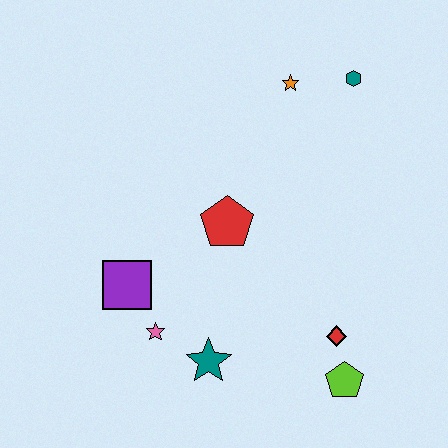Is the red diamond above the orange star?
No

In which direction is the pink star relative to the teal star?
The pink star is to the left of the teal star.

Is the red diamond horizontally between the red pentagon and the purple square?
No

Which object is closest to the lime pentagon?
The red diamond is closest to the lime pentagon.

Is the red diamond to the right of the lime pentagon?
No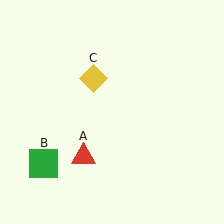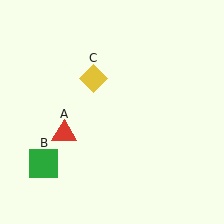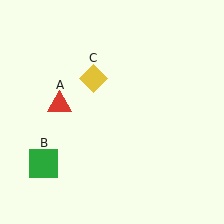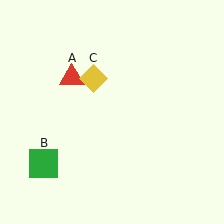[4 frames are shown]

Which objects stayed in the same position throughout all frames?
Green square (object B) and yellow diamond (object C) remained stationary.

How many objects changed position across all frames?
1 object changed position: red triangle (object A).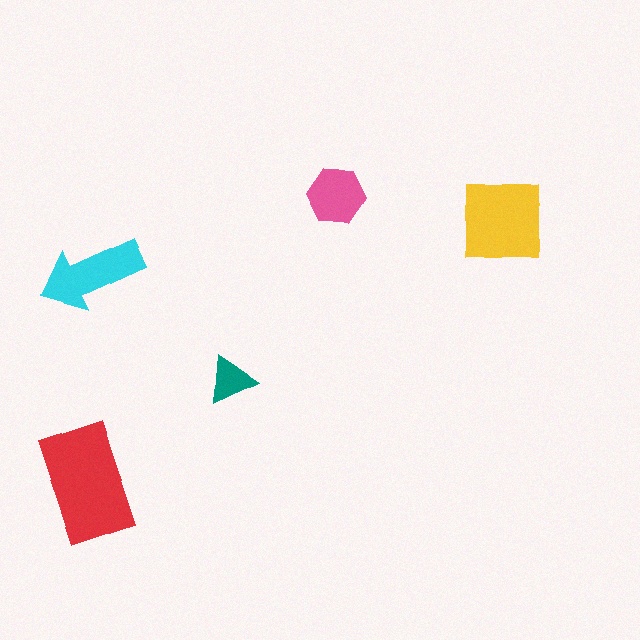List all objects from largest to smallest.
The red rectangle, the yellow square, the cyan arrow, the pink hexagon, the teal triangle.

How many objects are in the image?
There are 5 objects in the image.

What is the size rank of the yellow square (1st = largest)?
2nd.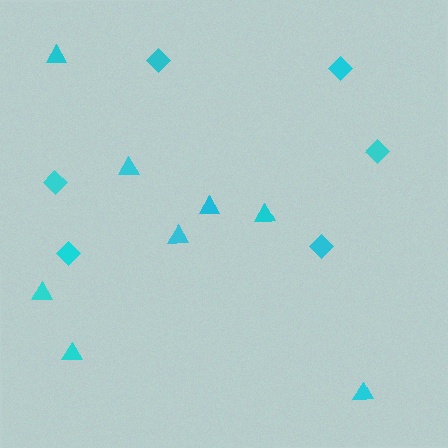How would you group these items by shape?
There are 2 groups: one group of triangles (8) and one group of diamonds (6).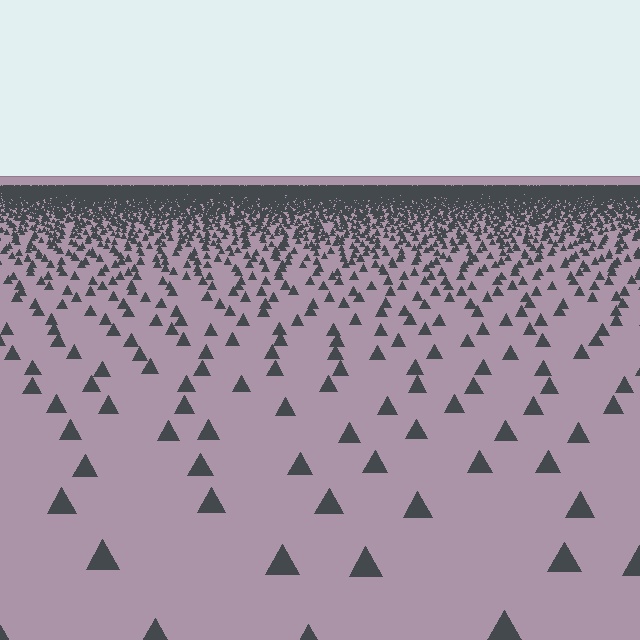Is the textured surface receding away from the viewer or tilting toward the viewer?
The surface is receding away from the viewer. Texture elements get smaller and denser toward the top.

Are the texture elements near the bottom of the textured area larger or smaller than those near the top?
Larger. Near the bottom, elements are closer to the viewer and appear at a bigger on-screen size.